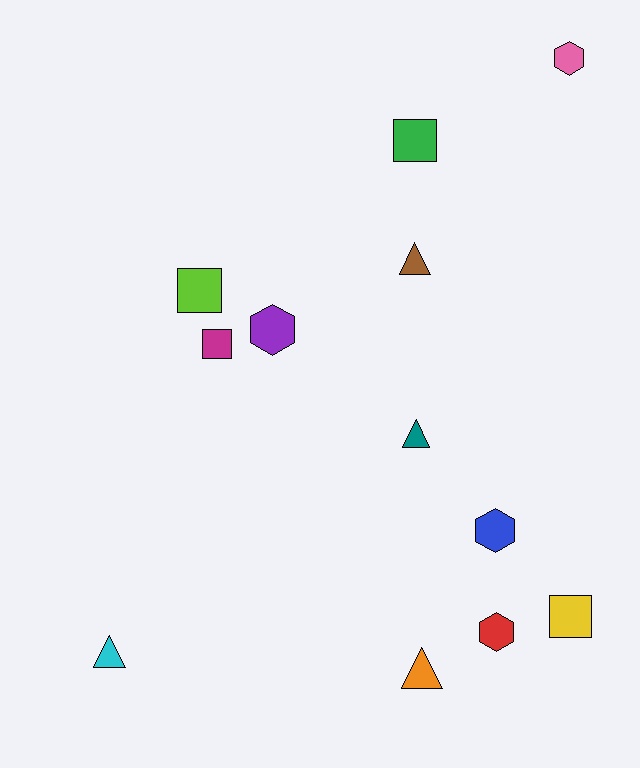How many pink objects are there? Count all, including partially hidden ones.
There is 1 pink object.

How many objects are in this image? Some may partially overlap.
There are 12 objects.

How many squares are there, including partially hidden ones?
There are 4 squares.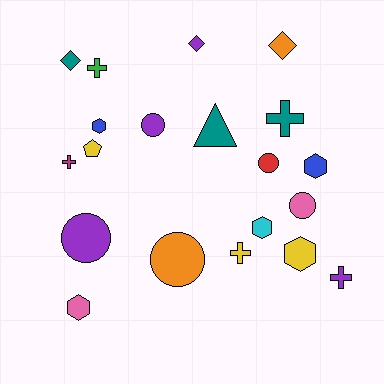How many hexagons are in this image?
There are 5 hexagons.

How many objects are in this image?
There are 20 objects.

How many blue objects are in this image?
There are 2 blue objects.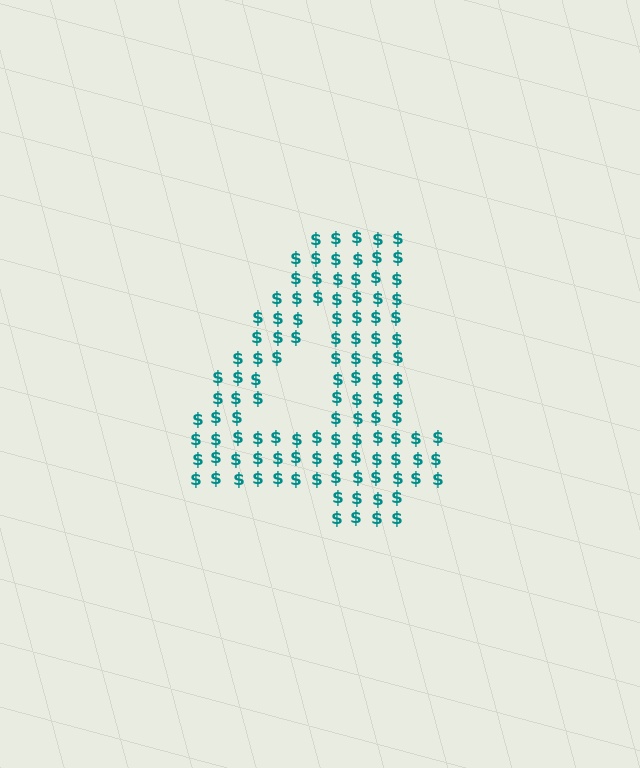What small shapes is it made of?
It is made of small dollar signs.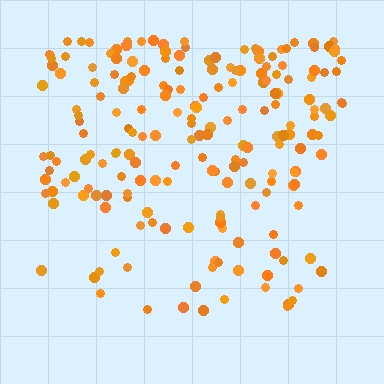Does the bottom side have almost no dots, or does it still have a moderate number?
Still a moderate number, just noticeably fewer than the top.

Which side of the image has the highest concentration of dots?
The top.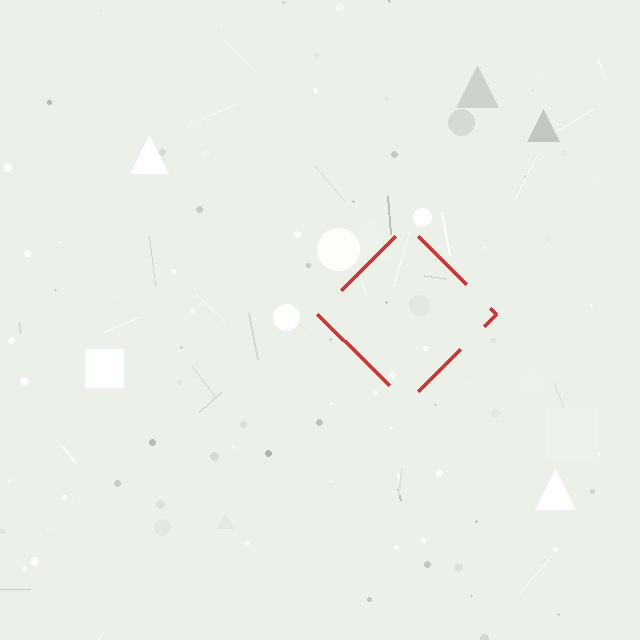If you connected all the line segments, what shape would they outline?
They would outline a diamond.